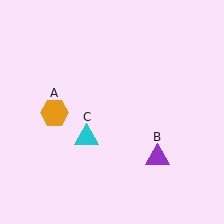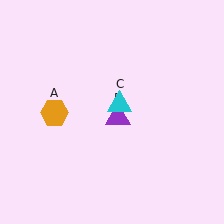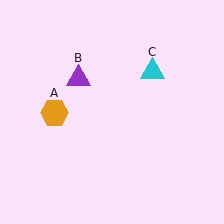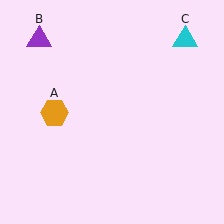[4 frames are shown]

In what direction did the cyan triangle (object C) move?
The cyan triangle (object C) moved up and to the right.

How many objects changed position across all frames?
2 objects changed position: purple triangle (object B), cyan triangle (object C).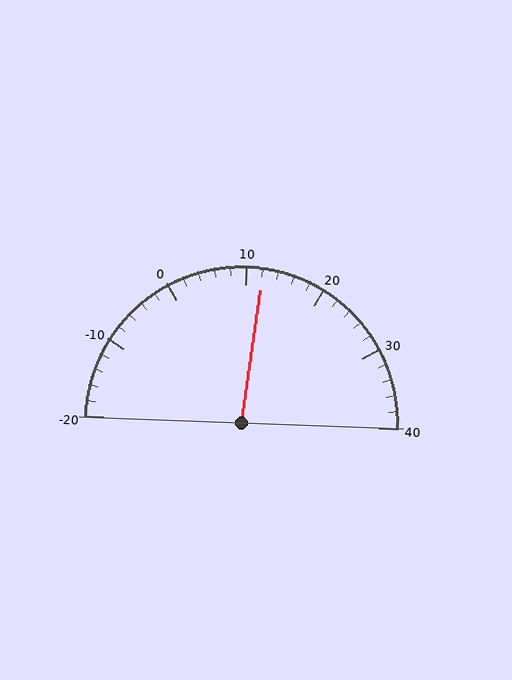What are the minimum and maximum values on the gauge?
The gauge ranges from -20 to 40.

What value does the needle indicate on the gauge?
The needle indicates approximately 12.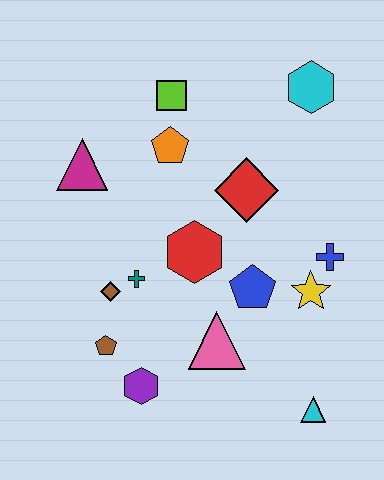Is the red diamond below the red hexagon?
No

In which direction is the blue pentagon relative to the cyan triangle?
The blue pentagon is above the cyan triangle.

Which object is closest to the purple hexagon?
The brown pentagon is closest to the purple hexagon.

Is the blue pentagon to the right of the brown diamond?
Yes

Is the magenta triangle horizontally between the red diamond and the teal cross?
No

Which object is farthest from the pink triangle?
The cyan hexagon is farthest from the pink triangle.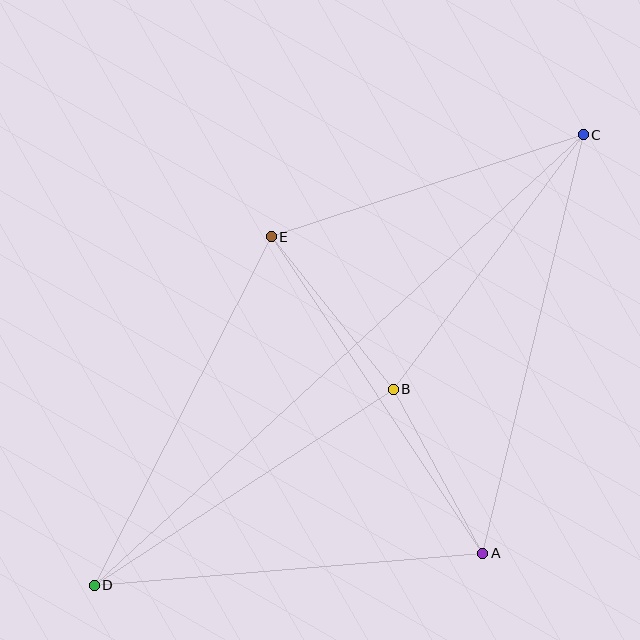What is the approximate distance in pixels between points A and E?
The distance between A and E is approximately 381 pixels.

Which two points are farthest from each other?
Points C and D are farthest from each other.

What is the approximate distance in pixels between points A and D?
The distance between A and D is approximately 390 pixels.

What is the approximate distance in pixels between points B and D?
The distance between B and D is approximately 358 pixels.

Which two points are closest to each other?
Points A and B are closest to each other.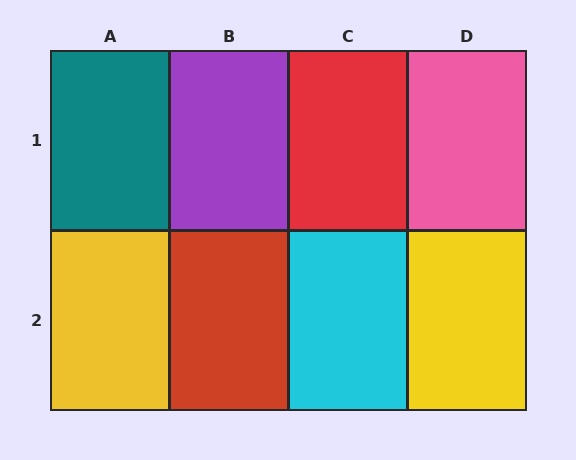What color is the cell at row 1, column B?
Purple.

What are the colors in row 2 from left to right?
Yellow, red, cyan, yellow.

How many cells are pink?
1 cell is pink.